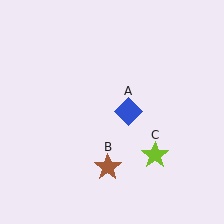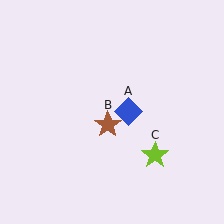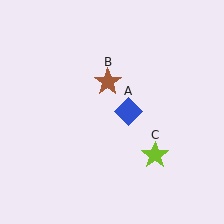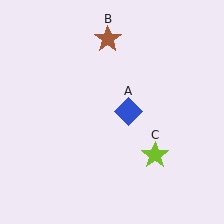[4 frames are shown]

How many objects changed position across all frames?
1 object changed position: brown star (object B).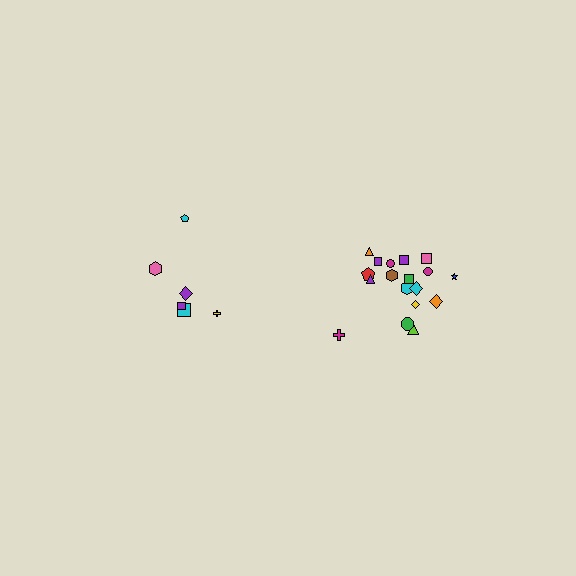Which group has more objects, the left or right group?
The right group.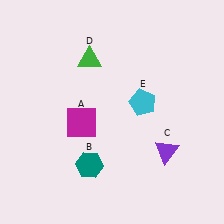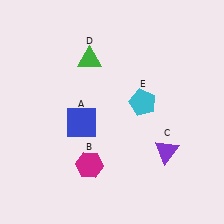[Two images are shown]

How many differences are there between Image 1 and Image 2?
There are 2 differences between the two images.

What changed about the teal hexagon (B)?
In Image 1, B is teal. In Image 2, it changed to magenta.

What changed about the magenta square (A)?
In Image 1, A is magenta. In Image 2, it changed to blue.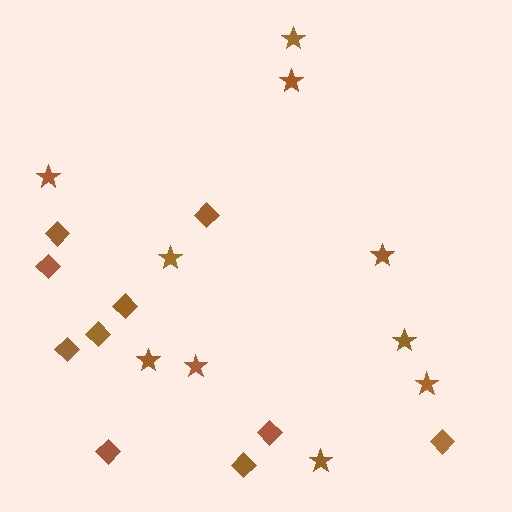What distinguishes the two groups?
There are 2 groups: one group of diamonds (10) and one group of stars (10).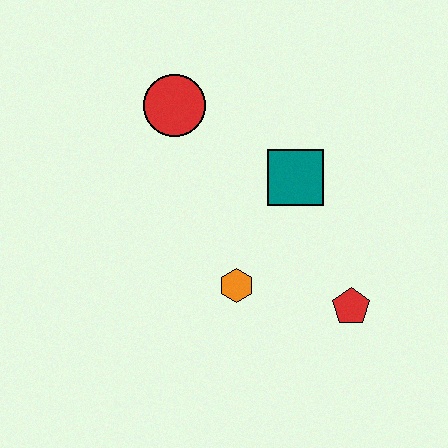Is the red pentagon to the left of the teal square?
No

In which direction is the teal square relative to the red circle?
The teal square is to the right of the red circle.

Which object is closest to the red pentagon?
The orange hexagon is closest to the red pentagon.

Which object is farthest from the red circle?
The red pentagon is farthest from the red circle.